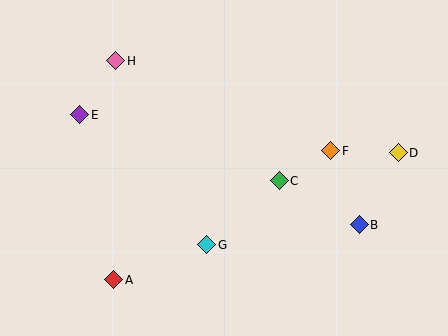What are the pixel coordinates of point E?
Point E is at (80, 115).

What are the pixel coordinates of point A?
Point A is at (114, 280).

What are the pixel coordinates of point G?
Point G is at (207, 245).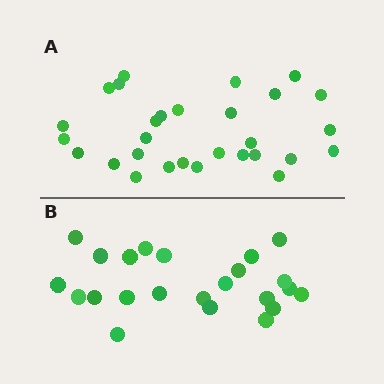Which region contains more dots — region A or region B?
Region A (the top region) has more dots.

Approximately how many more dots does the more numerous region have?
Region A has about 6 more dots than region B.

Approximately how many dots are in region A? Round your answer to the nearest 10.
About 30 dots. (The exact count is 29, which rounds to 30.)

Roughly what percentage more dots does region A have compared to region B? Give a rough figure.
About 25% more.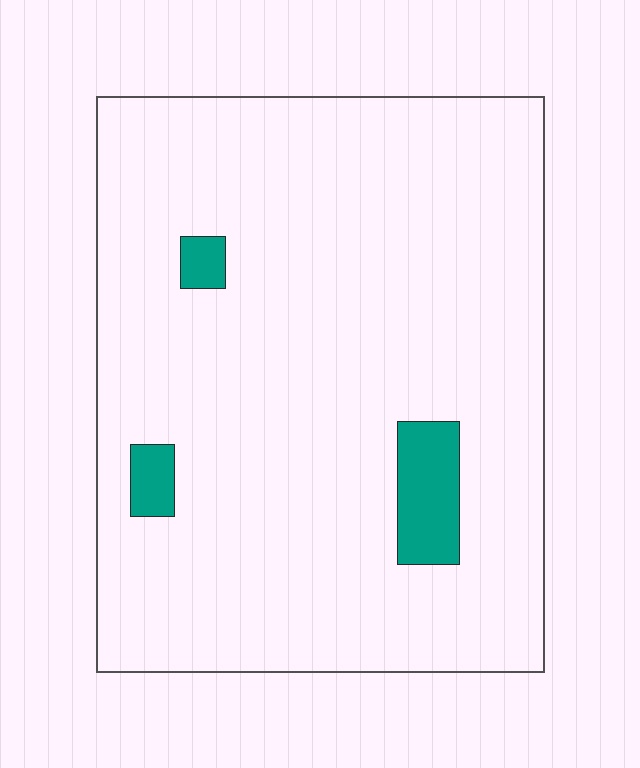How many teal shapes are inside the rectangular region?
3.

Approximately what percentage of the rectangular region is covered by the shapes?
Approximately 5%.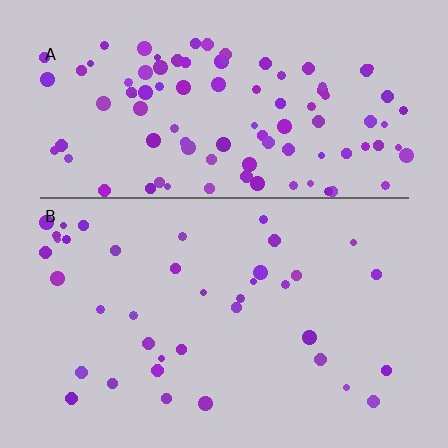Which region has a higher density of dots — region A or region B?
A (the top).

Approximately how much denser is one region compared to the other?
Approximately 2.6× — region A over region B.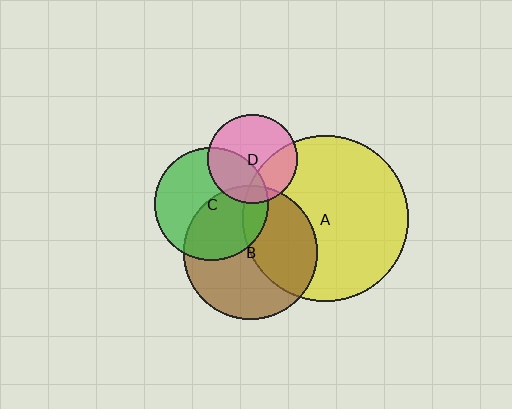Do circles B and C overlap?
Yes.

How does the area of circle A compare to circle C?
Approximately 2.1 times.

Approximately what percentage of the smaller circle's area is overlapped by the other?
Approximately 45%.